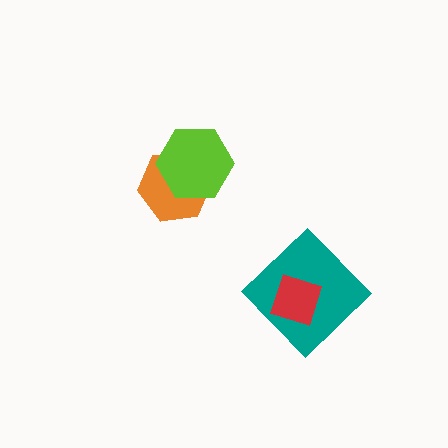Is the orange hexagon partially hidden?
Yes, it is partially covered by another shape.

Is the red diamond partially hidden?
No, no other shape covers it.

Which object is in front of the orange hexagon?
The lime hexagon is in front of the orange hexagon.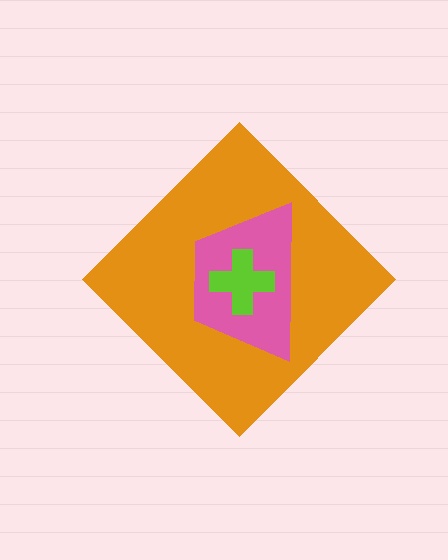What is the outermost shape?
The orange diamond.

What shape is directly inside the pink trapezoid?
The lime cross.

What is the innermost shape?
The lime cross.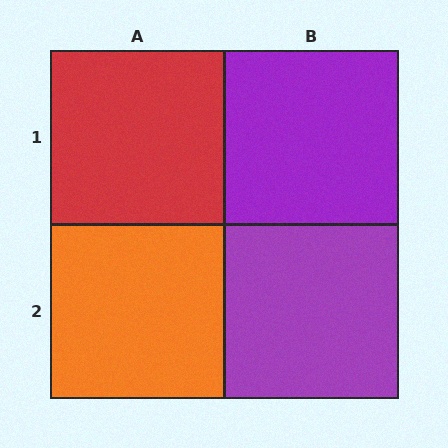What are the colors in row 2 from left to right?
Orange, purple.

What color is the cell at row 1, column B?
Purple.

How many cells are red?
1 cell is red.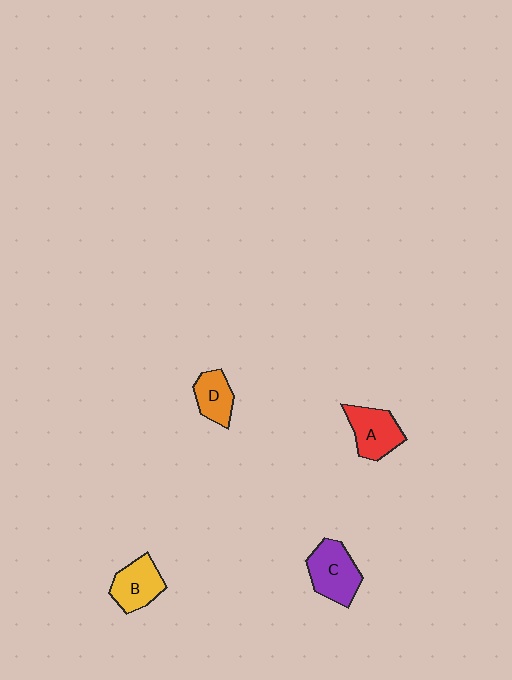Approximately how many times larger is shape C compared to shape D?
Approximately 1.5 times.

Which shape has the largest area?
Shape C (purple).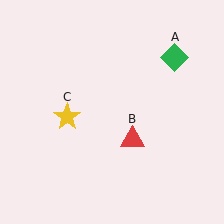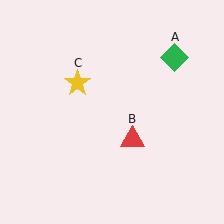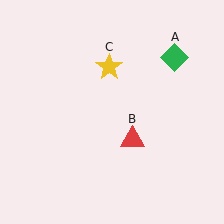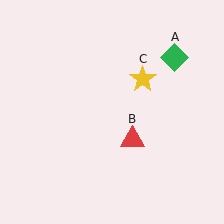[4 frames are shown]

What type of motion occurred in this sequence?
The yellow star (object C) rotated clockwise around the center of the scene.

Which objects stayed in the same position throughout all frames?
Green diamond (object A) and red triangle (object B) remained stationary.